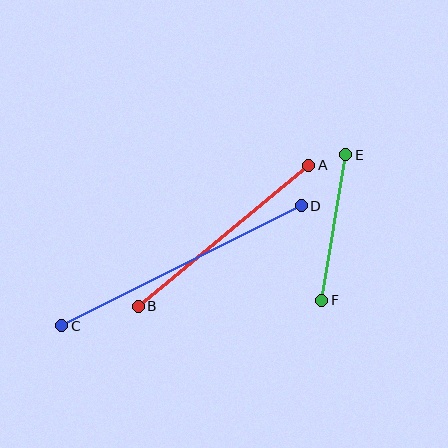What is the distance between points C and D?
The distance is approximately 268 pixels.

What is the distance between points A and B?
The distance is approximately 222 pixels.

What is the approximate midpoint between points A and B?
The midpoint is at approximately (224, 236) pixels.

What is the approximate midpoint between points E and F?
The midpoint is at approximately (334, 227) pixels.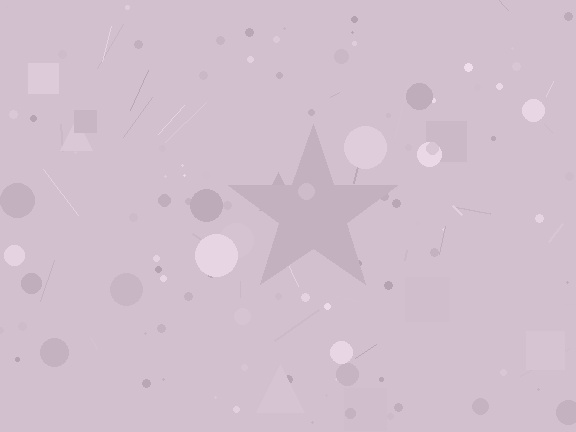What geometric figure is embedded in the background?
A star is embedded in the background.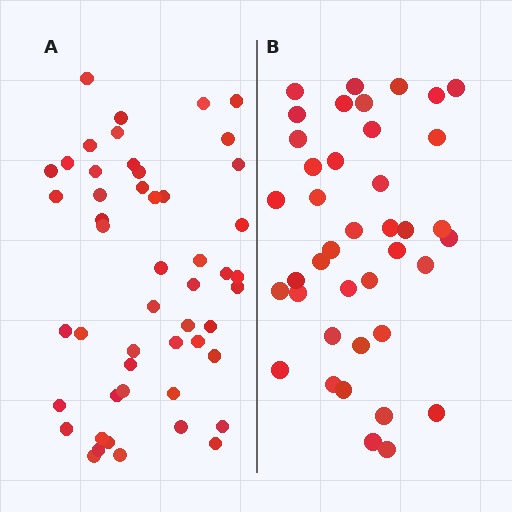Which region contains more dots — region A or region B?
Region A (the left region) has more dots.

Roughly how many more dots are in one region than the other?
Region A has roughly 10 or so more dots than region B.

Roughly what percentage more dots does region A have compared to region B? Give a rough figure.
About 25% more.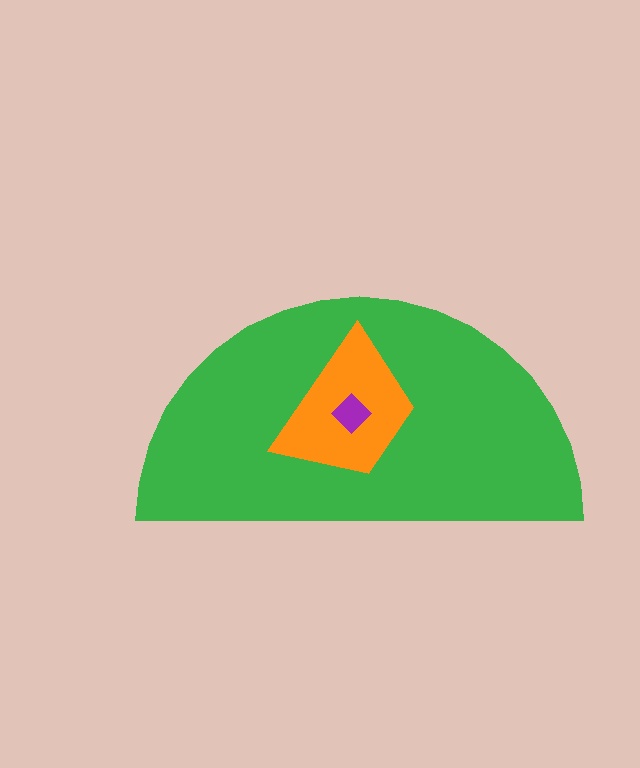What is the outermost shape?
The green semicircle.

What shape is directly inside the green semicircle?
The orange trapezoid.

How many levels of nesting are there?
3.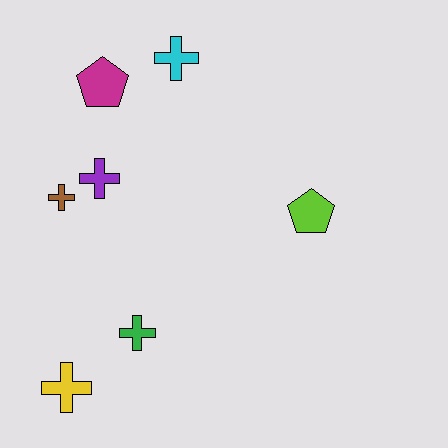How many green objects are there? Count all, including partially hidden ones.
There is 1 green object.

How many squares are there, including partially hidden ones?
There are no squares.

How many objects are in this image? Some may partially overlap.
There are 7 objects.